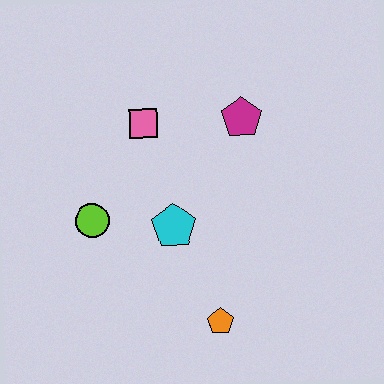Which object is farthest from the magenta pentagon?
The orange pentagon is farthest from the magenta pentagon.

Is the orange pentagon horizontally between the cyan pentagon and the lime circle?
No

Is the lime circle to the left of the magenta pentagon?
Yes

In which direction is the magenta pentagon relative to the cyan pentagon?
The magenta pentagon is above the cyan pentagon.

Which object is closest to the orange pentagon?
The cyan pentagon is closest to the orange pentagon.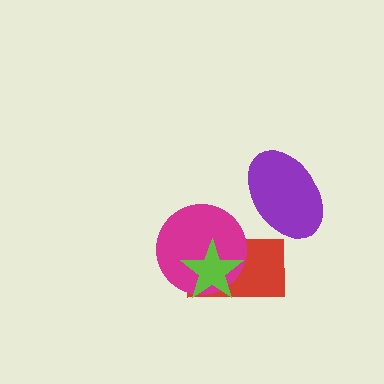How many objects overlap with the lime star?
2 objects overlap with the lime star.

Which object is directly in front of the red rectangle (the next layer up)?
The magenta circle is directly in front of the red rectangle.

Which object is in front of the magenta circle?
The lime star is in front of the magenta circle.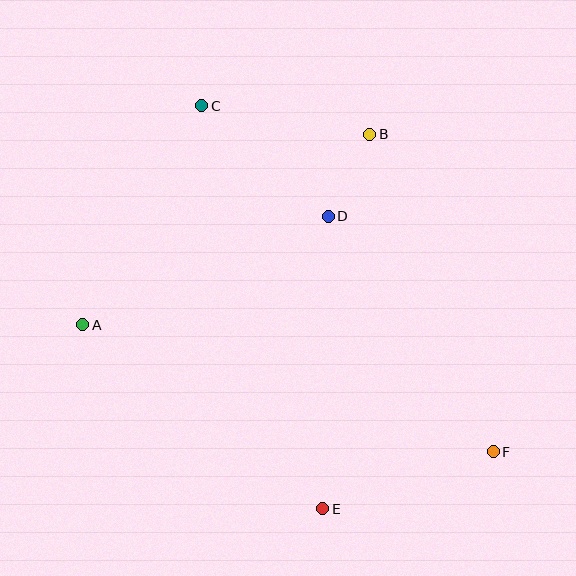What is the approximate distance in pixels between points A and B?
The distance between A and B is approximately 344 pixels.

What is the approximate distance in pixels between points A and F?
The distance between A and F is approximately 430 pixels.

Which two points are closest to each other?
Points B and D are closest to each other.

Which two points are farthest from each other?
Points C and F are farthest from each other.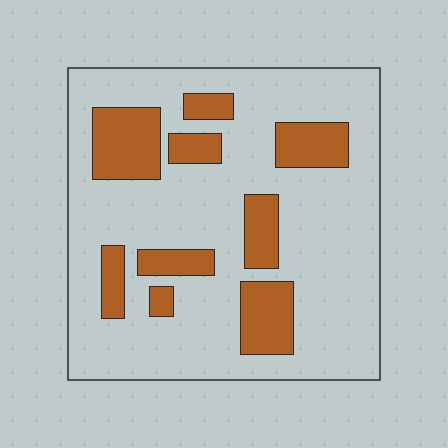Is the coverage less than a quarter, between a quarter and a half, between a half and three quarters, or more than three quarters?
Less than a quarter.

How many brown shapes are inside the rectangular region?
9.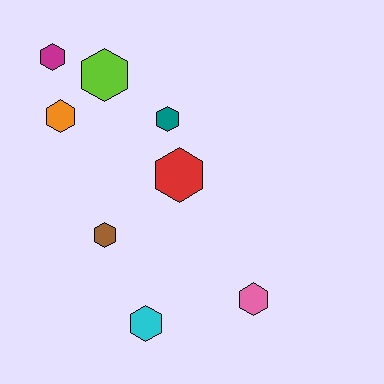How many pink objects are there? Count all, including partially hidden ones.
There is 1 pink object.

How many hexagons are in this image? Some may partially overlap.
There are 8 hexagons.